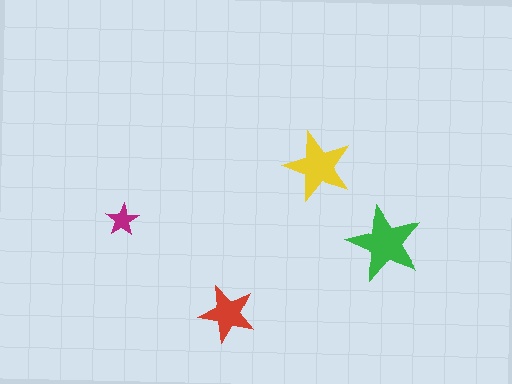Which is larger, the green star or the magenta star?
The green one.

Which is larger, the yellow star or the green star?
The green one.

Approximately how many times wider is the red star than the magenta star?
About 1.5 times wider.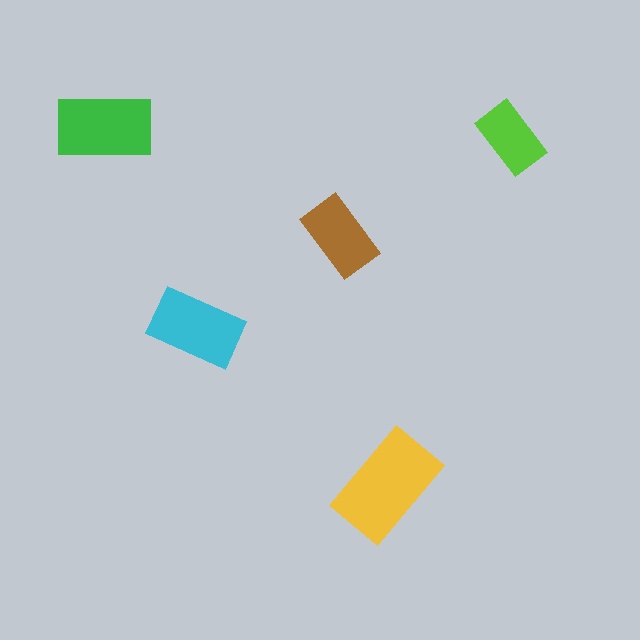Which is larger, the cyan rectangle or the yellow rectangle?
The yellow one.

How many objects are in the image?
There are 5 objects in the image.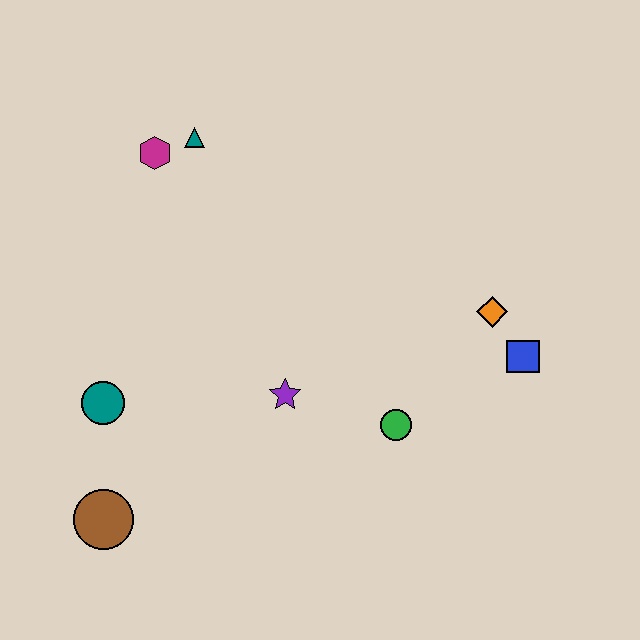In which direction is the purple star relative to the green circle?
The purple star is to the left of the green circle.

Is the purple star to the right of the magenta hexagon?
Yes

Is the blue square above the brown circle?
Yes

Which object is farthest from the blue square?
The brown circle is farthest from the blue square.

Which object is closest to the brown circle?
The teal circle is closest to the brown circle.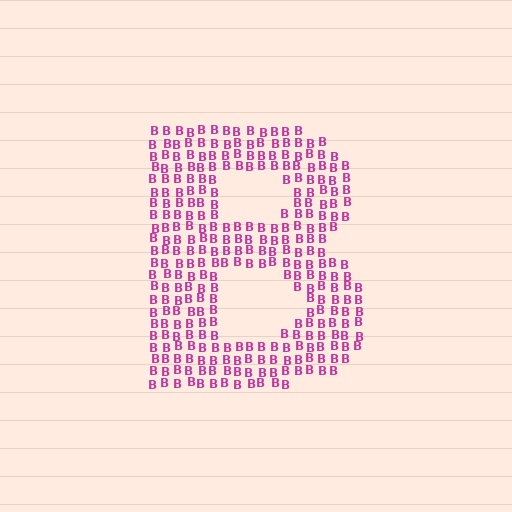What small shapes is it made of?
It is made of small letter B's.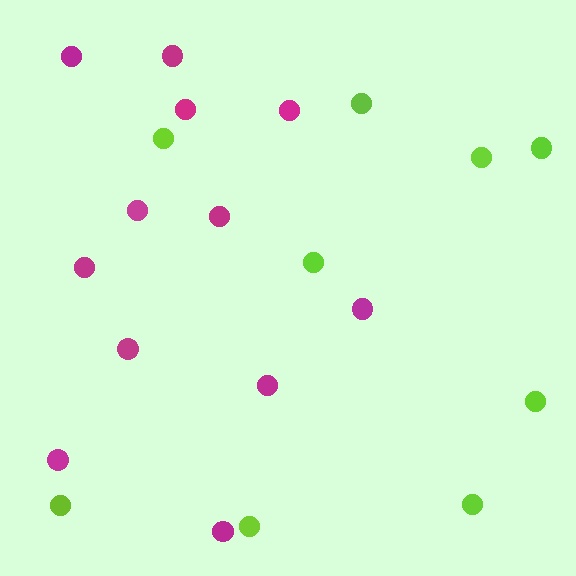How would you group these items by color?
There are 2 groups: one group of lime circles (9) and one group of magenta circles (12).